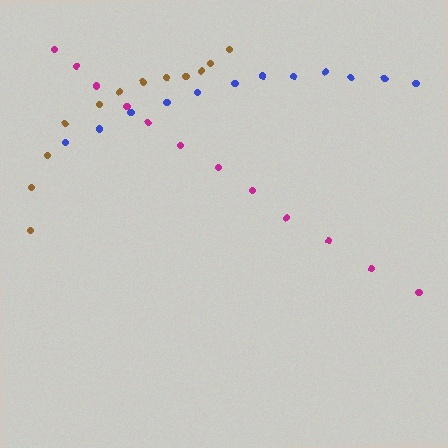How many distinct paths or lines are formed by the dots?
There are 3 distinct paths.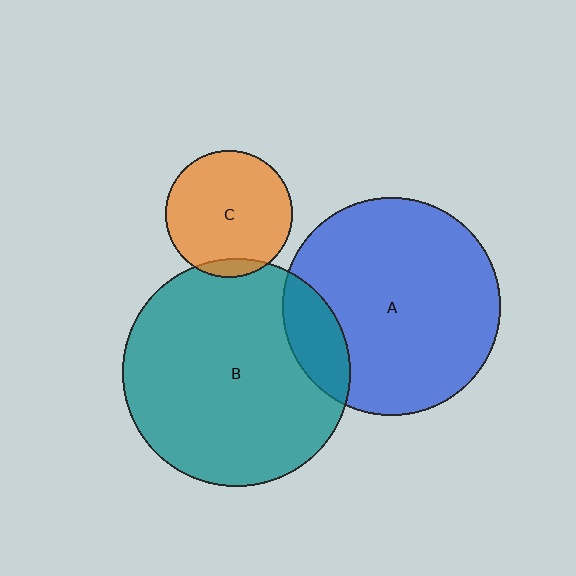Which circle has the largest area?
Circle B (teal).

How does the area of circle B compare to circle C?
Approximately 3.2 times.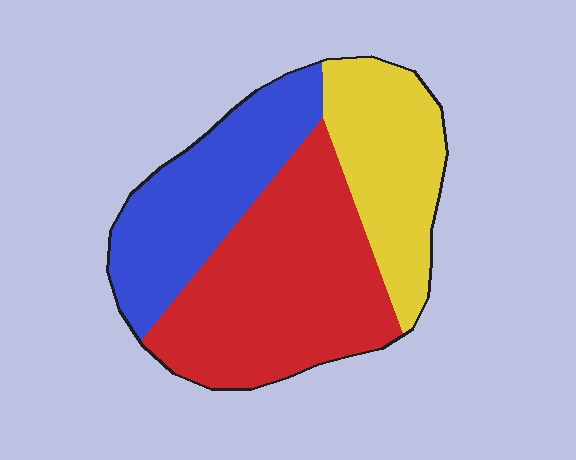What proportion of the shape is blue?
Blue covers 29% of the shape.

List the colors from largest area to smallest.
From largest to smallest: red, blue, yellow.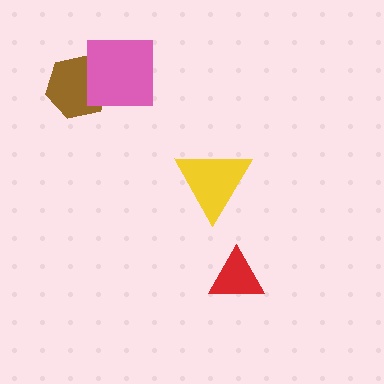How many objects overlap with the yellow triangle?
0 objects overlap with the yellow triangle.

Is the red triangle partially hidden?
No, no other shape covers it.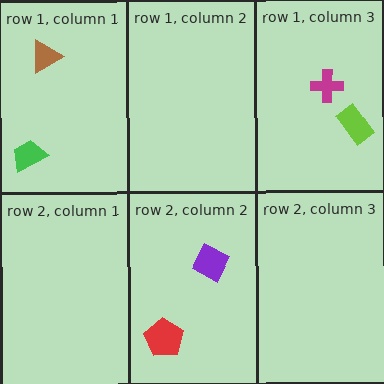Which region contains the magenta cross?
The row 1, column 3 region.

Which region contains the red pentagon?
The row 2, column 2 region.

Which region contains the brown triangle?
The row 1, column 1 region.